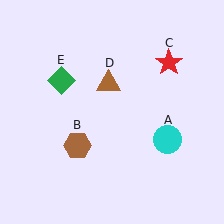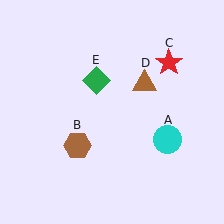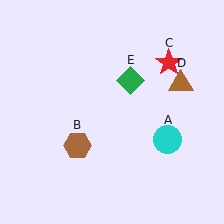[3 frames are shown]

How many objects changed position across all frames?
2 objects changed position: brown triangle (object D), green diamond (object E).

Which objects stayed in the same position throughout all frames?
Cyan circle (object A) and brown hexagon (object B) and red star (object C) remained stationary.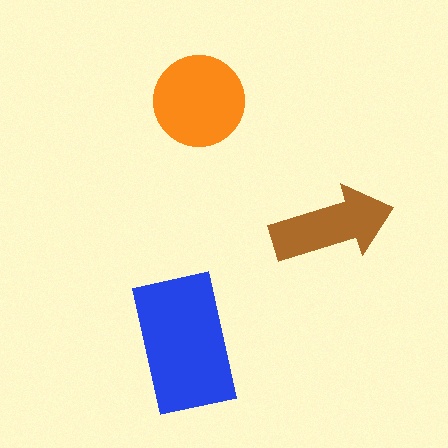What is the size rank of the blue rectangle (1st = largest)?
1st.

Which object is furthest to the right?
The brown arrow is rightmost.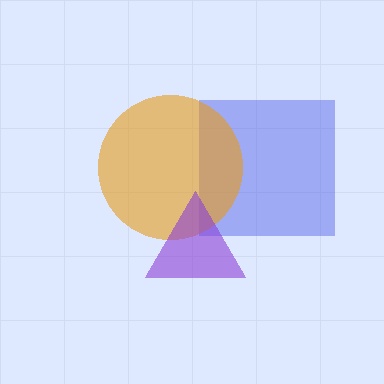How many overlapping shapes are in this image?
There are 3 overlapping shapes in the image.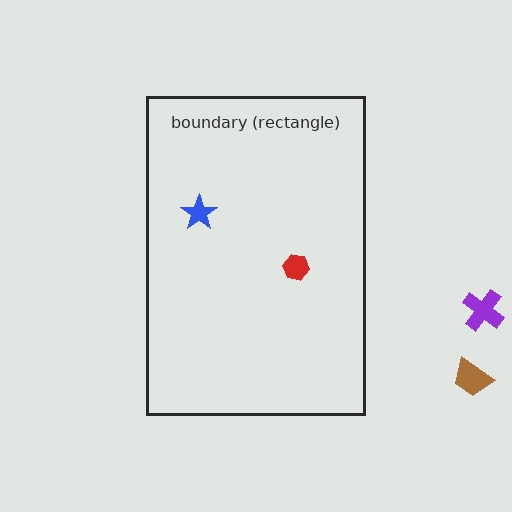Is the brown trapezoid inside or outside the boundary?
Outside.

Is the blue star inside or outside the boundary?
Inside.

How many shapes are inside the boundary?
2 inside, 2 outside.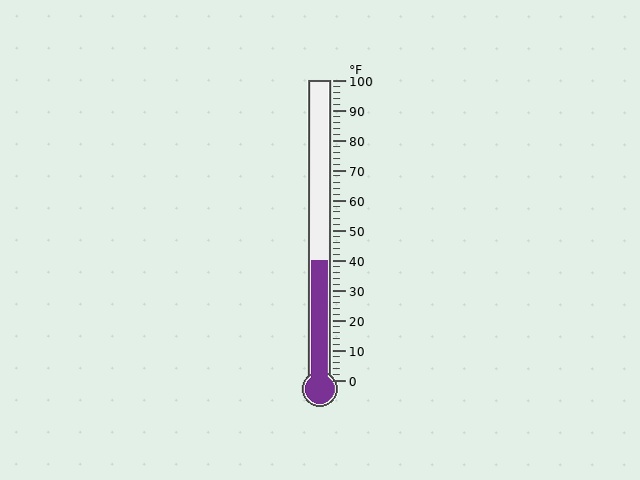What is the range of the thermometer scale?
The thermometer scale ranges from 0°F to 100°F.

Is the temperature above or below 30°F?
The temperature is above 30°F.